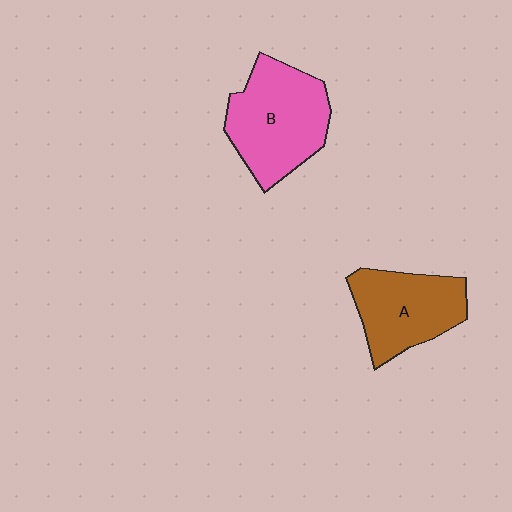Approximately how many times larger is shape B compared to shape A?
Approximately 1.2 times.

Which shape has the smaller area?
Shape A (brown).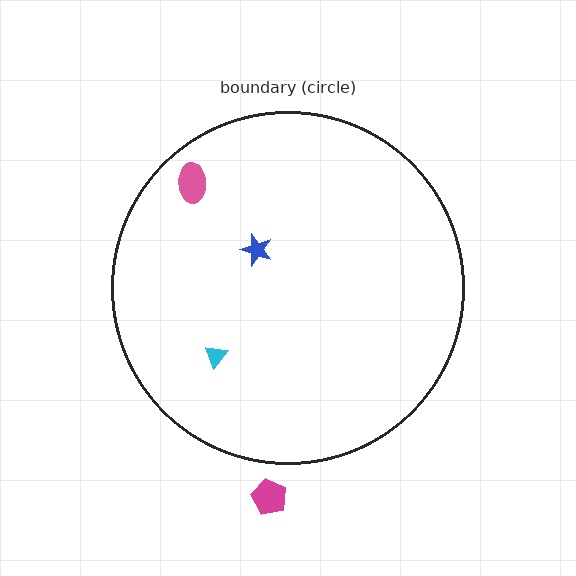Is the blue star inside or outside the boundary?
Inside.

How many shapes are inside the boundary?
3 inside, 1 outside.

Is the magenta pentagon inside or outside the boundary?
Outside.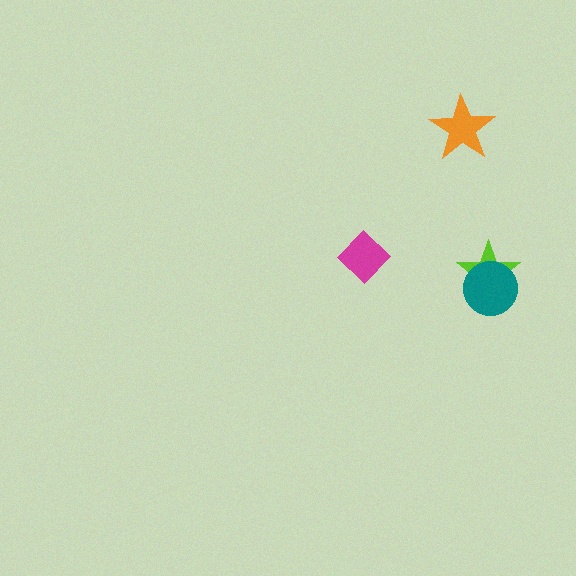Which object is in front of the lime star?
The teal circle is in front of the lime star.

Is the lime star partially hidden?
Yes, it is partially covered by another shape.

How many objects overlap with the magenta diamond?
0 objects overlap with the magenta diamond.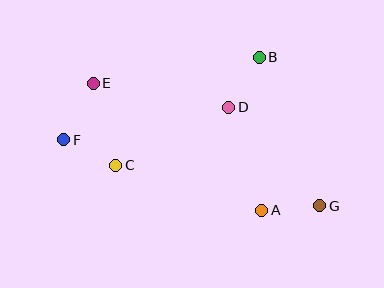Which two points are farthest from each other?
Points F and G are farthest from each other.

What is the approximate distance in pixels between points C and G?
The distance between C and G is approximately 208 pixels.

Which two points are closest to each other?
Points A and G are closest to each other.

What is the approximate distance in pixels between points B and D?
The distance between B and D is approximately 58 pixels.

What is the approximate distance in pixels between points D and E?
The distance between D and E is approximately 137 pixels.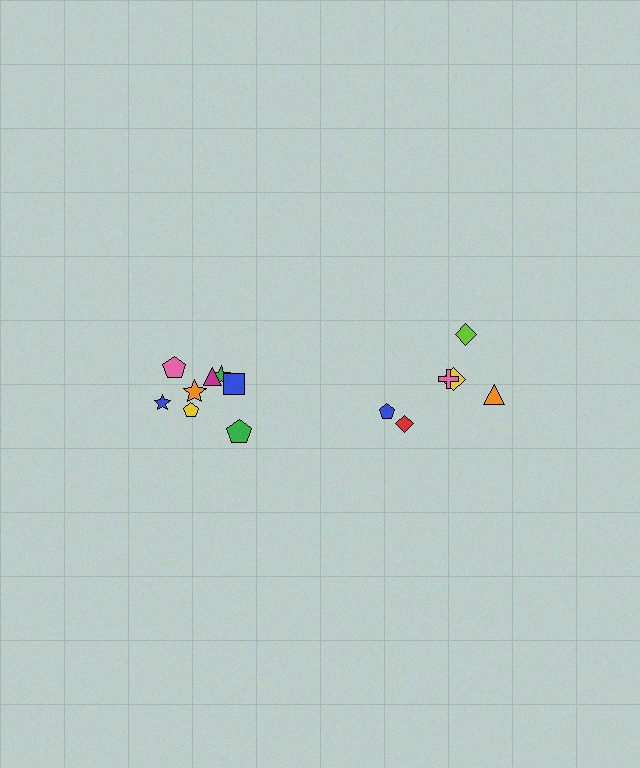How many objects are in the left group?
There are 8 objects.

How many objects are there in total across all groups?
There are 14 objects.